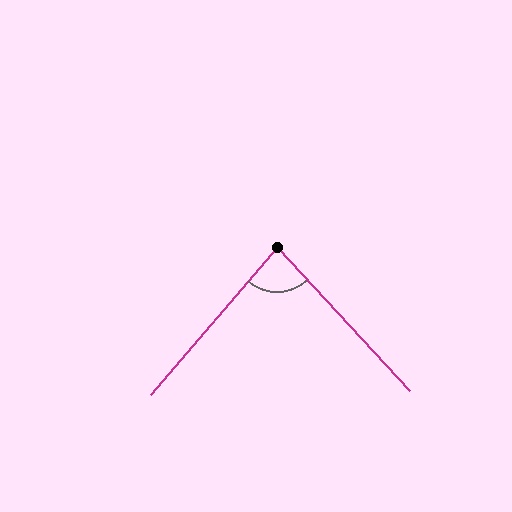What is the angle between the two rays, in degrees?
Approximately 83 degrees.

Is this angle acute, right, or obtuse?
It is acute.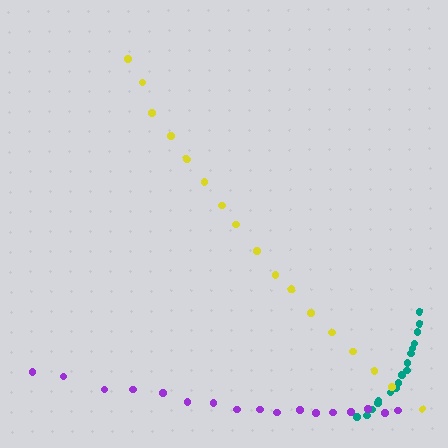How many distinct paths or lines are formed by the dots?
There are 3 distinct paths.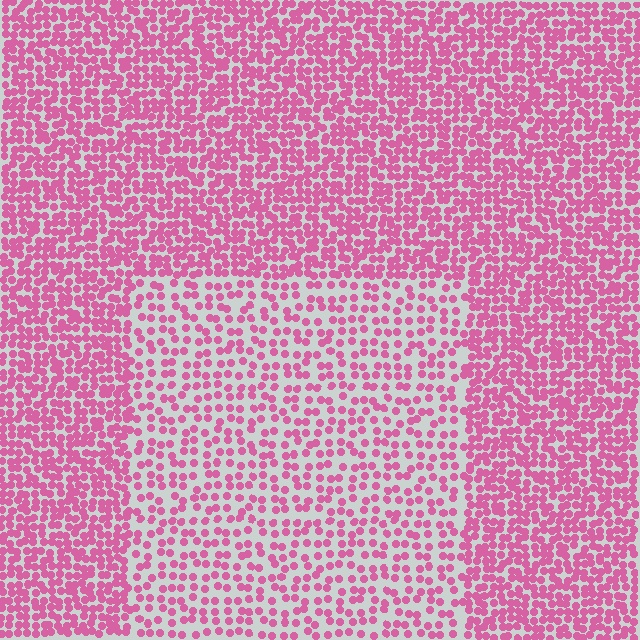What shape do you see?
I see a rectangle.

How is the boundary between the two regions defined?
The boundary is defined by a change in element density (approximately 1.9x ratio). All elements are the same color, size, and shape.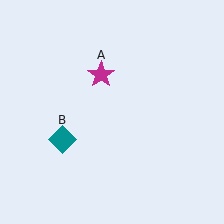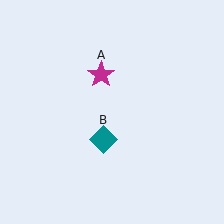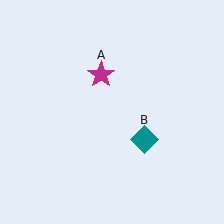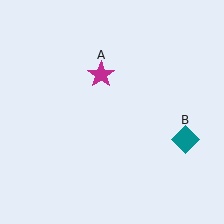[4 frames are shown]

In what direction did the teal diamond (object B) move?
The teal diamond (object B) moved right.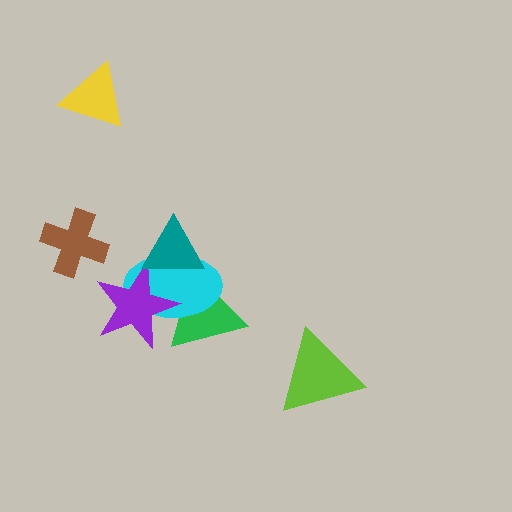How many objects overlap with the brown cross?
0 objects overlap with the brown cross.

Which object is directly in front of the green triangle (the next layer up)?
The cyan ellipse is directly in front of the green triangle.